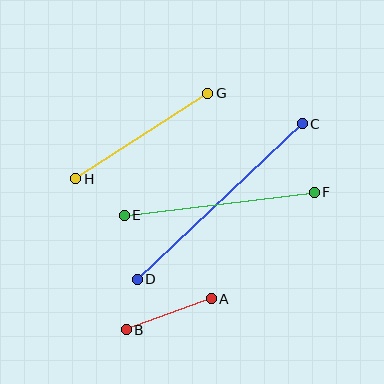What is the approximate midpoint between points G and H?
The midpoint is at approximately (142, 136) pixels.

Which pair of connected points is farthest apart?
Points C and D are farthest apart.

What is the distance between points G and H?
The distance is approximately 157 pixels.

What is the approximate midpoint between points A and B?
The midpoint is at approximately (169, 314) pixels.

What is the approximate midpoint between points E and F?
The midpoint is at approximately (219, 204) pixels.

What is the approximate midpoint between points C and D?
The midpoint is at approximately (220, 201) pixels.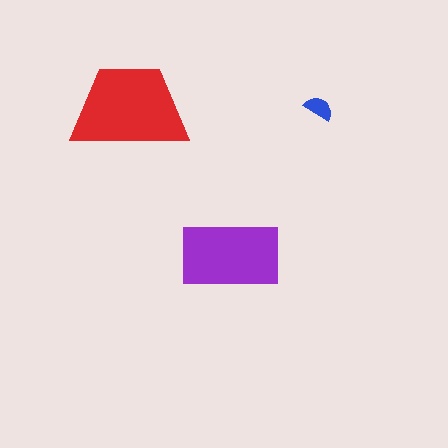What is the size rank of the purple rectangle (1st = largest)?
2nd.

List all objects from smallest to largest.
The blue semicircle, the purple rectangle, the red trapezoid.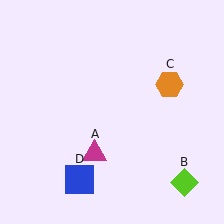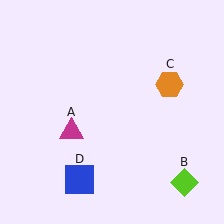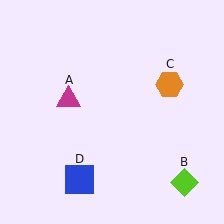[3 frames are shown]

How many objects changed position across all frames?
1 object changed position: magenta triangle (object A).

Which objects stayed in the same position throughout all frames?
Lime diamond (object B) and orange hexagon (object C) and blue square (object D) remained stationary.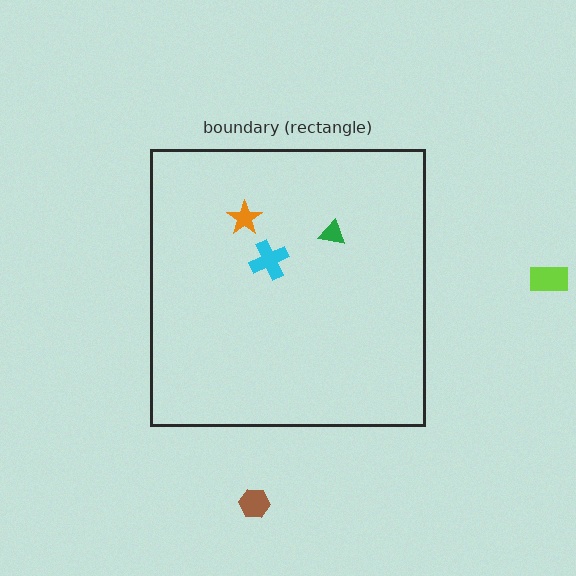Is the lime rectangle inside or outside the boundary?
Outside.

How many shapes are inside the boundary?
3 inside, 2 outside.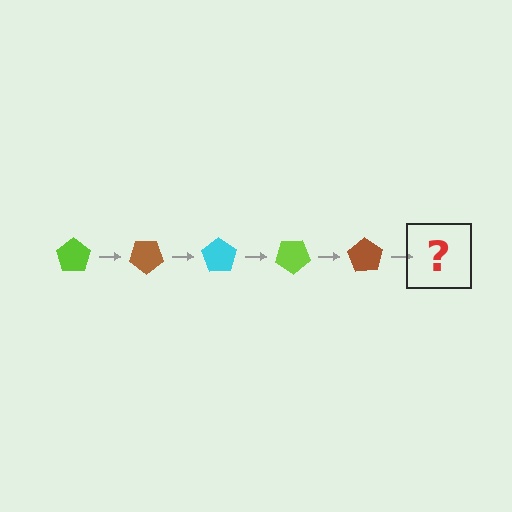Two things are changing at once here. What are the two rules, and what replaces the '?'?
The two rules are that it rotates 35 degrees each step and the color cycles through lime, brown, and cyan. The '?' should be a cyan pentagon, rotated 175 degrees from the start.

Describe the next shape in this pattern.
It should be a cyan pentagon, rotated 175 degrees from the start.